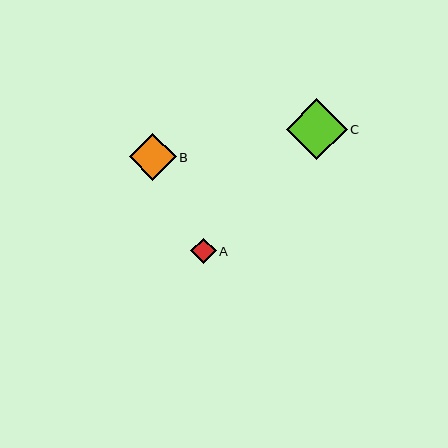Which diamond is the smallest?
Diamond A is the smallest with a size of approximately 26 pixels.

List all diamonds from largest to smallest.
From largest to smallest: C, B, A.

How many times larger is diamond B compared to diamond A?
Diamond B is approximately 1.8 times the size of diamond A.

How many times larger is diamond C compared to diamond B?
Diamond C is approximately 1.3 times the size of diamond B.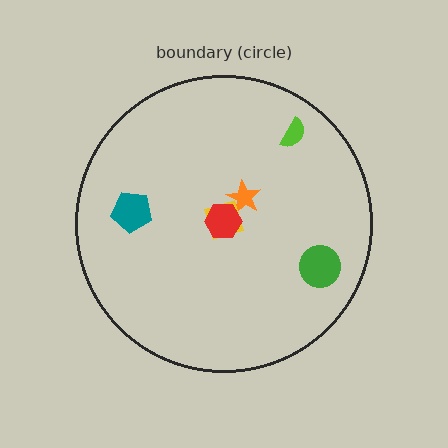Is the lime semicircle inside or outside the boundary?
Inside.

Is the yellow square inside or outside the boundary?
Inside.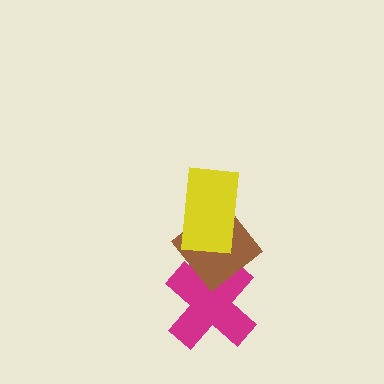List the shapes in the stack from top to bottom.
From top to bottom: the yellow rectangle, the brown diamond, the magenta cross.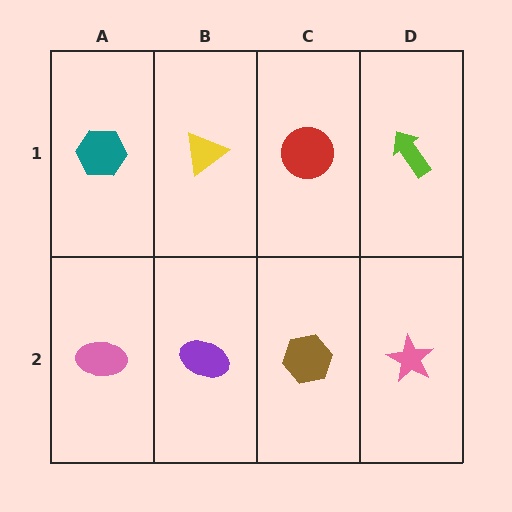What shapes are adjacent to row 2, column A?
A teal hexagon (row 1, column A), a purple ellipse (row 2, column B).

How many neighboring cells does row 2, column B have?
3.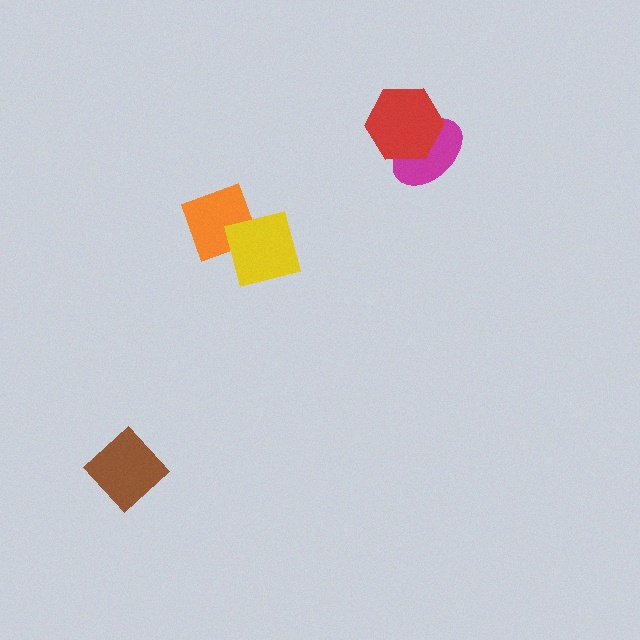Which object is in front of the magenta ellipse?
The red hexagon is in front of the magenta ellipse.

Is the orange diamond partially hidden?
Yes, it is partially covered by another shape.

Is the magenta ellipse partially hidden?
Yes, it is partially covered by another shape.